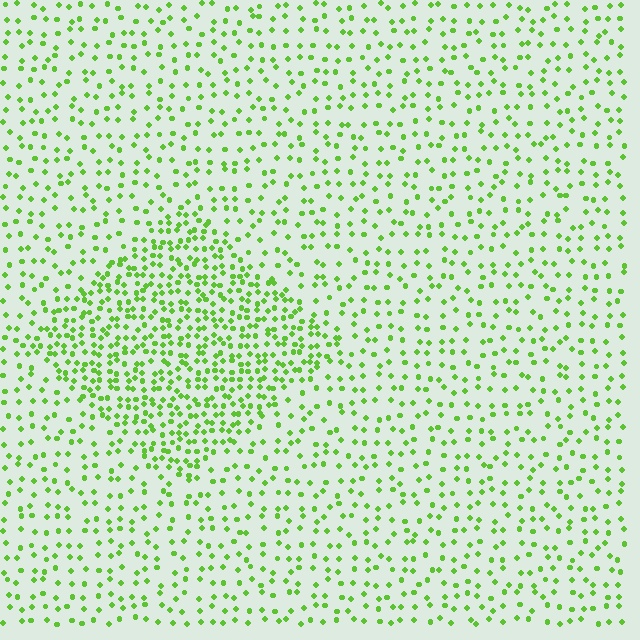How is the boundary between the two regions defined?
The boundary is defined by a change in element density (approximately 2.1x ratio). All elements are the same color, size, and shape.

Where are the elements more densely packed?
The elements are more densely packed inside the diamond boundary.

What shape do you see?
I see a diamond.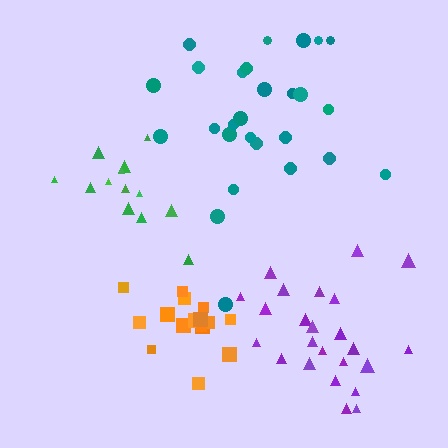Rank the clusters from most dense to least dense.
orange, green, purple, teal.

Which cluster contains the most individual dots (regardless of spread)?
Teal (27).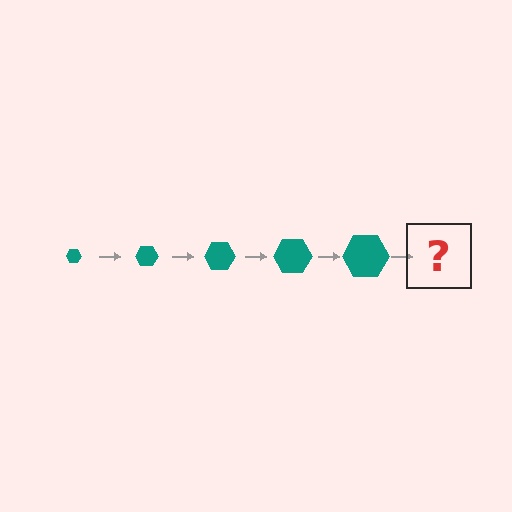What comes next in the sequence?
The next element should be a teal hexagon, larger than the previous one.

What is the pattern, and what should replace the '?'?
The pattern is that the hexagon gets progressively larger each step. The '?' should be a teal hexagon, larger than the previous one.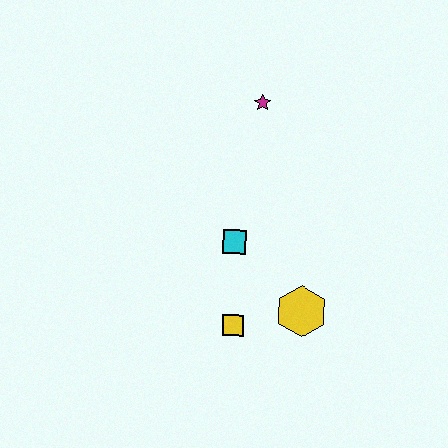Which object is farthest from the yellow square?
The magenta star is farthest from the yellow square.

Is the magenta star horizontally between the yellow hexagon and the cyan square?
Yes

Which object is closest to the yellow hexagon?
The yellow square is closest to the yellow hexagon.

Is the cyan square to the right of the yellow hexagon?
No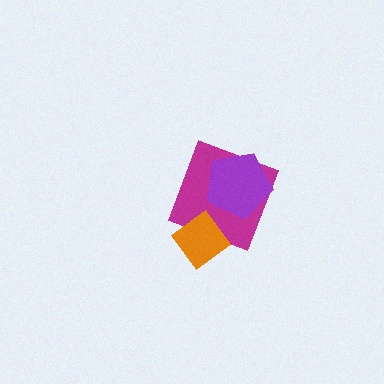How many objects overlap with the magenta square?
2 objects overlap with the magenta square.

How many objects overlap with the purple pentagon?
1 object overlaps with the purple pentagon.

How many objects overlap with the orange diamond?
1 object overlaps with the orange diamond.